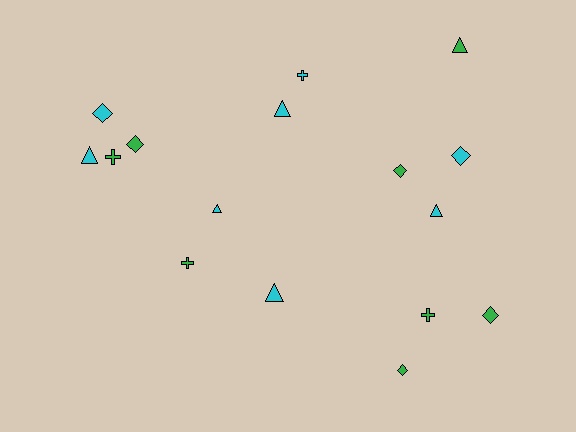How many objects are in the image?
There are 16 objects.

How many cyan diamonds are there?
There are 2 cyan diamonds.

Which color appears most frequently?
Green, with 8 objects.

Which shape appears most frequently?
Diamond, with 6 objects.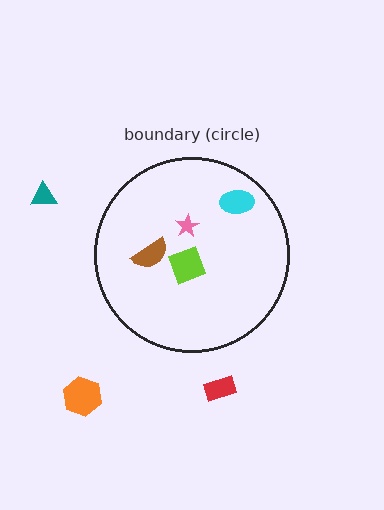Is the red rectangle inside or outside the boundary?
Outside.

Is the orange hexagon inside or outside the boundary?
Outside.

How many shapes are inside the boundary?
4 inside, 3 outside.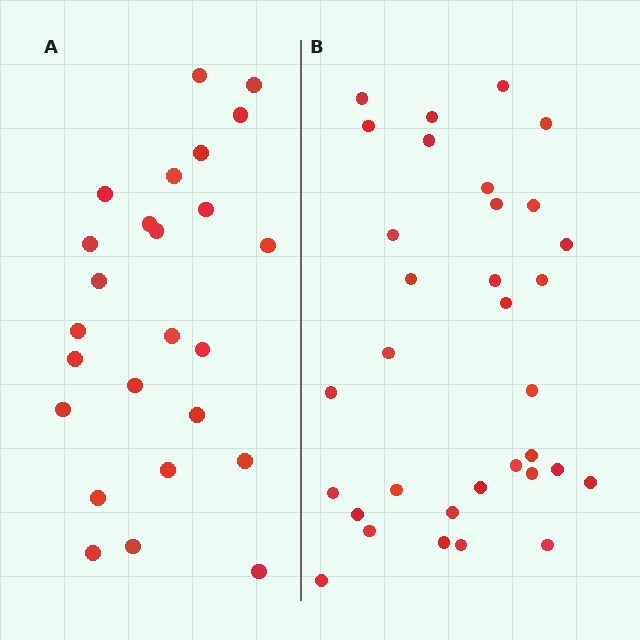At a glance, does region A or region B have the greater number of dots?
Region B (the right region) has more dots.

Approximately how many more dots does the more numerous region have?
Region B has roughly 8 or so more dots than region A.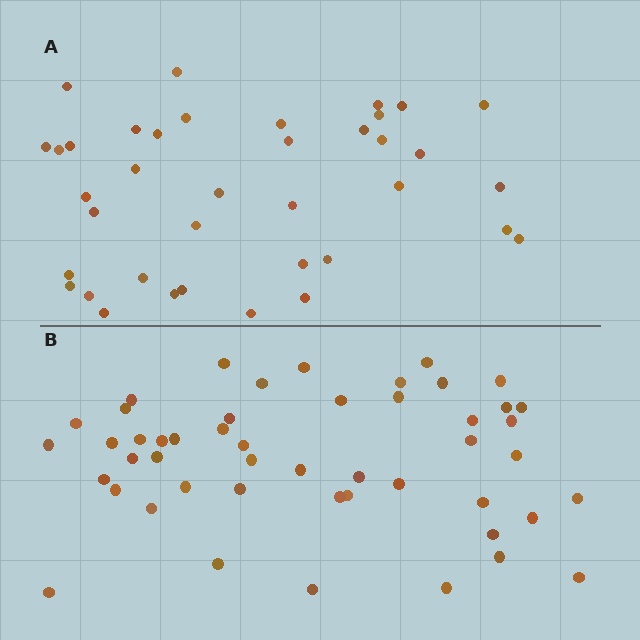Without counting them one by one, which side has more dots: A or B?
Region B (the bottom region) has more dots.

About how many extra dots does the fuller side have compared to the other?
Region B has roughly 12 or so more dots than region A.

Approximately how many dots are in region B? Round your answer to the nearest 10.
About 50 dots. (The exact count is 49, which rounds to 50.)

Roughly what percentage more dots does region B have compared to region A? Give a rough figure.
About 30% more.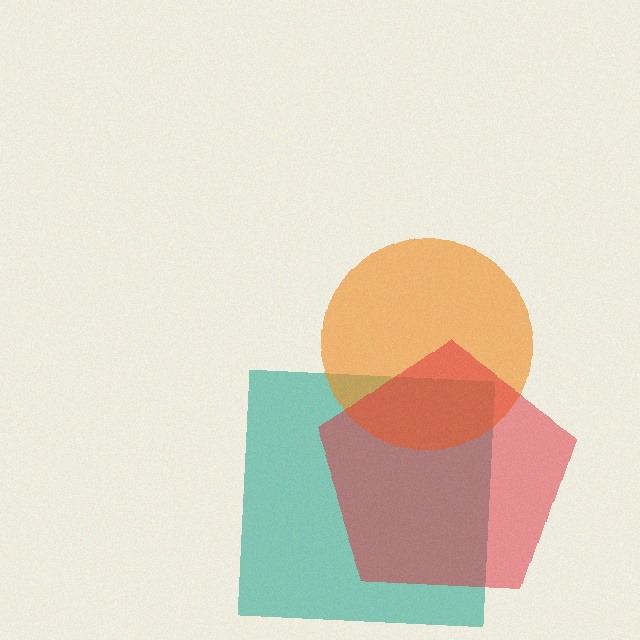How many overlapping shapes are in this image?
There are 3 overlapping shapes in the image.